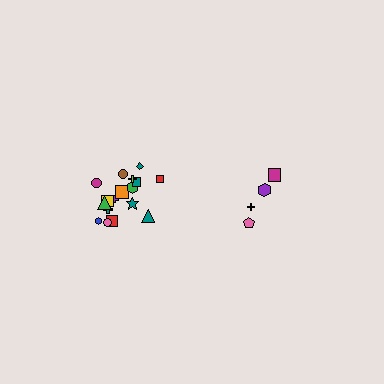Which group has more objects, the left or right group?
The left group.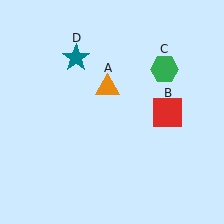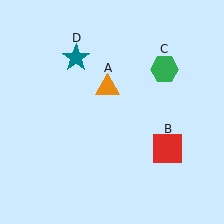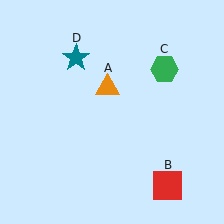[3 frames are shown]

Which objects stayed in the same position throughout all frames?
Orange triangle (object A) and green hexagon (object C) and teal star (object D) remained stationary.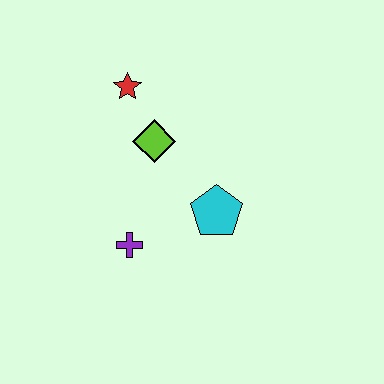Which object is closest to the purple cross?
The cyan pentagon is closest to the purple cross.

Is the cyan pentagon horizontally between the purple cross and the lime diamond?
No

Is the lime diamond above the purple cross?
Yes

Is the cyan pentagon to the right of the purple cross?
Yes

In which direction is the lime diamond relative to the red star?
The lime diamond is below the red star.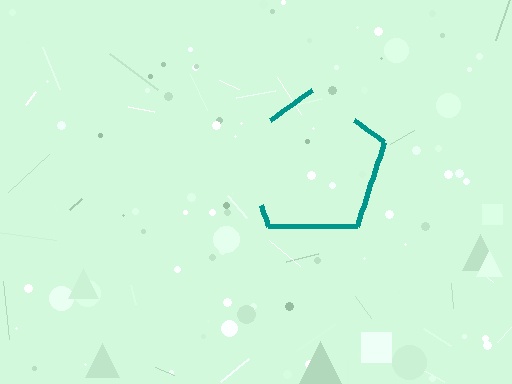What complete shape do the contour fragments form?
The contour fragments form a pentagon.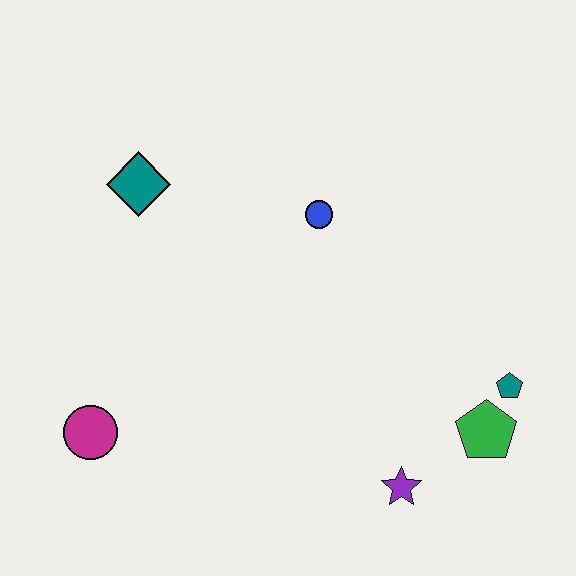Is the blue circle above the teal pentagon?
Yes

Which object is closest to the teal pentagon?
The green pentagon is closest to the teal pentagon.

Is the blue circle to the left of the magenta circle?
No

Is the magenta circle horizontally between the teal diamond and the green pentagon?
No